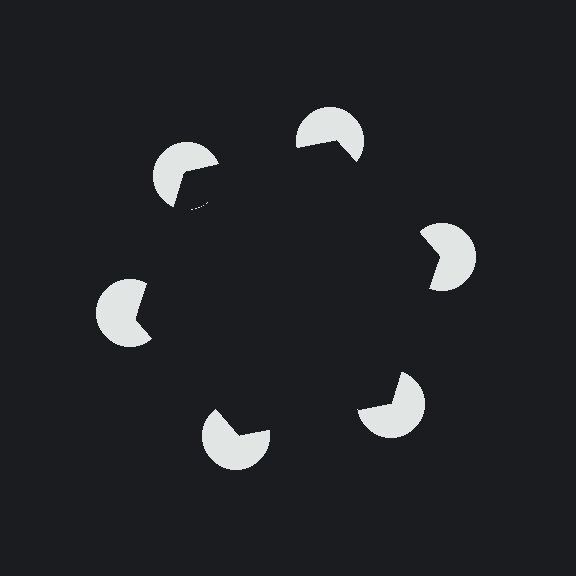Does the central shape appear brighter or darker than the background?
It typically appears slightly darker than the background, even though no actual brightness change is drawn.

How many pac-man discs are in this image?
There are 6 — one at each vertex of the illusory hexagon.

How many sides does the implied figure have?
6 sides.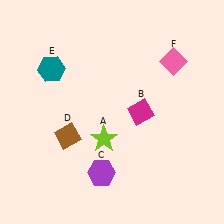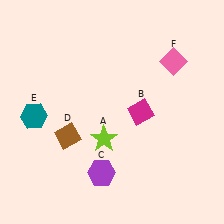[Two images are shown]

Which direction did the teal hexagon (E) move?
The teal hexagon (E) moved down.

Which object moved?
The teal hexagon (E) moved down.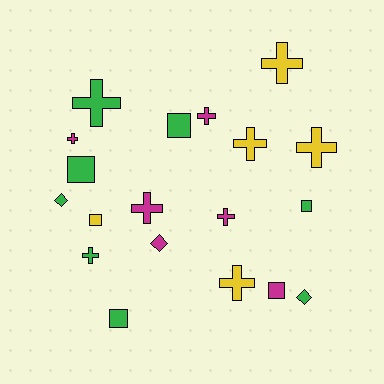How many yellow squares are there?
There is 1 yellow square.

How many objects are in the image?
There are 19 objects.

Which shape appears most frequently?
Cross, with 10 objects.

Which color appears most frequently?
Green, with 8 objects.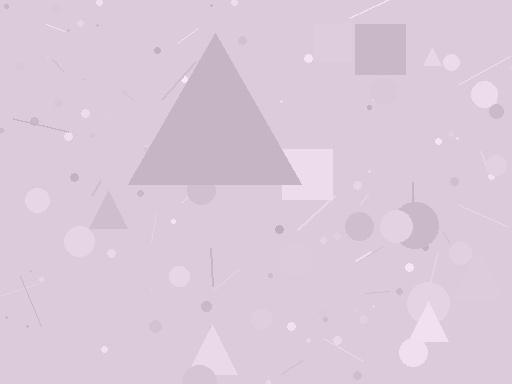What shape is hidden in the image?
A triangle is hidden in the image.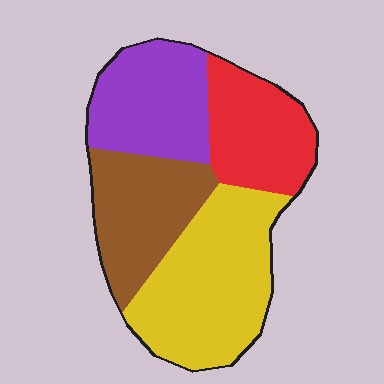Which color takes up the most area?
Yellow, at roughly 35%.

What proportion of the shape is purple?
Purple covers 23% of the shape.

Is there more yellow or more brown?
Yellow.